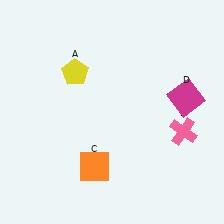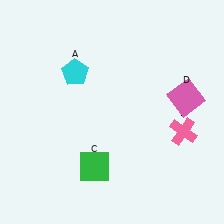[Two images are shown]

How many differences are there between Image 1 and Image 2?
There are 3 differences between the two images.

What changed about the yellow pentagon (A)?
In Image 1, A is yellow. In Image 2, it changed to cyan.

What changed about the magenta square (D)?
In Image 1, D is magenta. In Image 2, it changed to pink.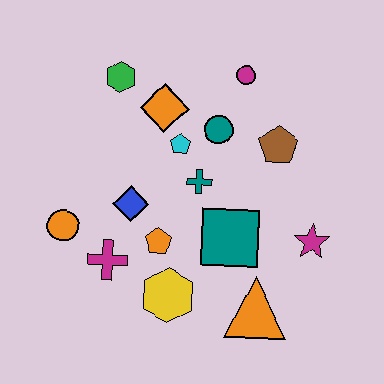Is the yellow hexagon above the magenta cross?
No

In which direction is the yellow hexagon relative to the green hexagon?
The yellow hexagon is below the green hexagon.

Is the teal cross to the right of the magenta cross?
Yes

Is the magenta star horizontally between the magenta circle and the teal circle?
No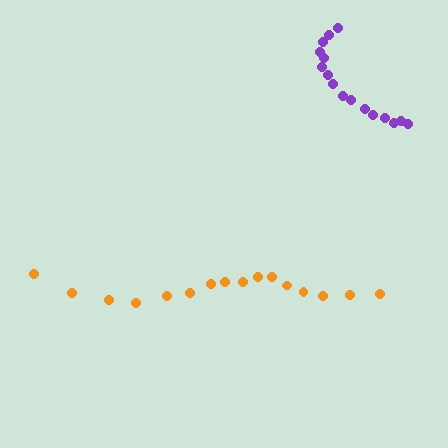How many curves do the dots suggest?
There are 2 distinct paths.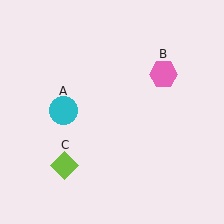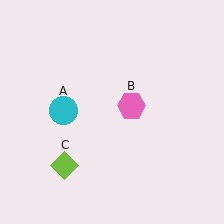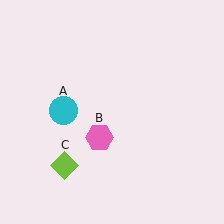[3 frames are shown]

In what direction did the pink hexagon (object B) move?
The pink hexagon (object B) moved down and to the left.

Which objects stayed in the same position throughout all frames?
Cyan circle (object A) and lime diamond (object C) remained stationary.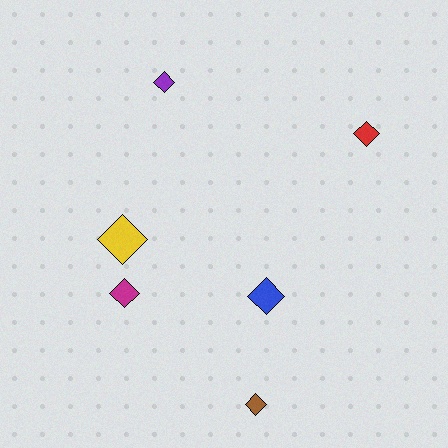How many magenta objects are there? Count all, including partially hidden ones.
There is 1 magenta object.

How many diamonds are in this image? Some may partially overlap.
There are 6 diamonds.